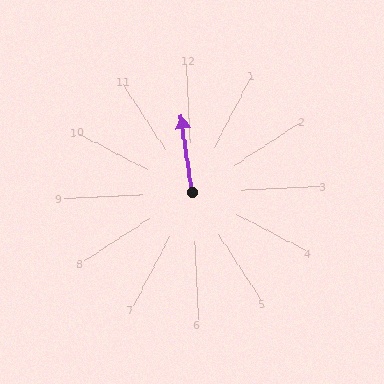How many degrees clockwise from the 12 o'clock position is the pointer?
Approximately 355 degrees.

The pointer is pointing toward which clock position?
Roughly 12 o'clock.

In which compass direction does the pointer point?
North.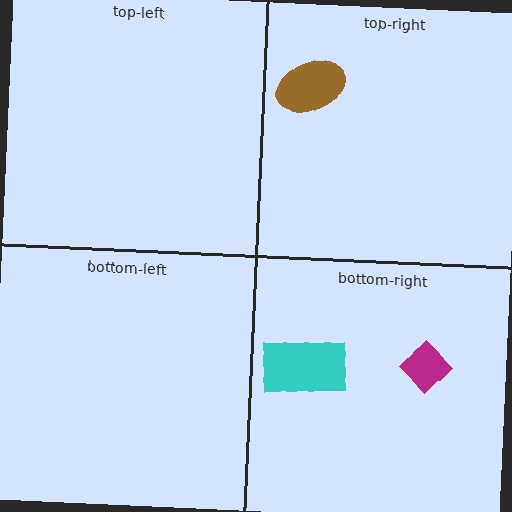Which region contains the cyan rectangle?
The bottom-right region.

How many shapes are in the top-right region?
1.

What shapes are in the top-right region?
The brown ellipse.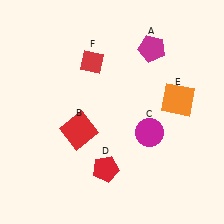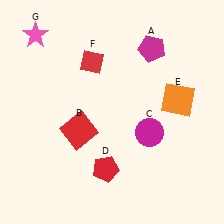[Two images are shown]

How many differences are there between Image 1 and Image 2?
There is 1 difference between the two images.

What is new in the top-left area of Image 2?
A pink star (G) was added in the top-left area of Image 2.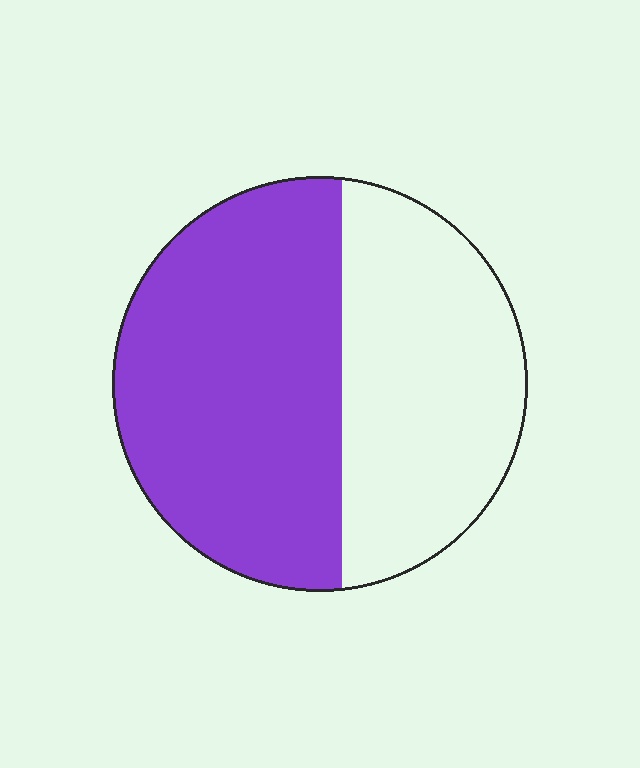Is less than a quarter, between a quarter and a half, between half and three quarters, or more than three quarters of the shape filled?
Between half and three quarters.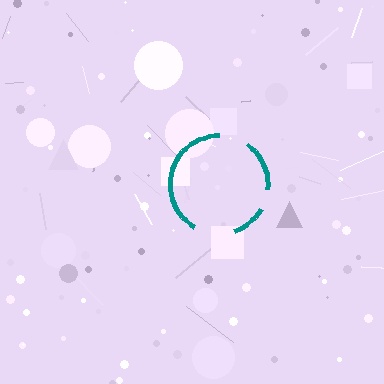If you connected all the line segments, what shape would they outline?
They would outline a circle.